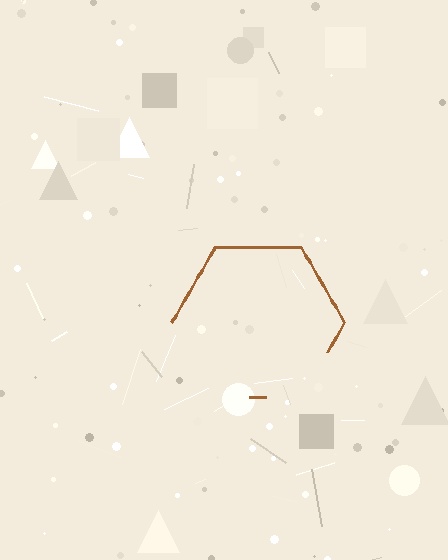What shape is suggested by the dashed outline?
The dashed outline suggests a hexagon.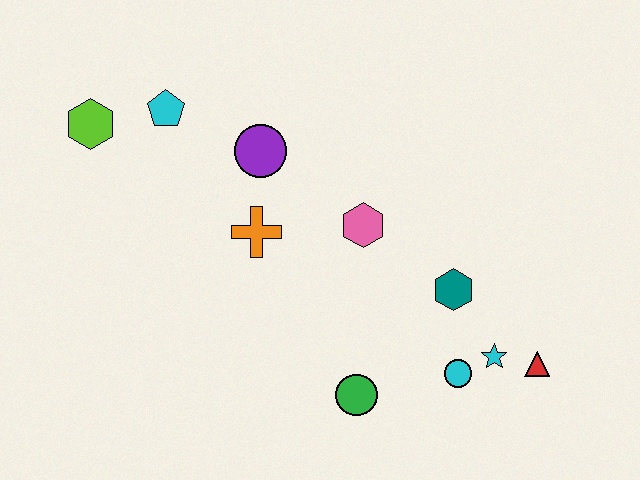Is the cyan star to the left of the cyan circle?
No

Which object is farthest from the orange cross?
The red triangle is farthest from the orange cross.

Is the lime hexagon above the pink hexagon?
Yes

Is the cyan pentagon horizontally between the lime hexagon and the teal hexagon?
Yes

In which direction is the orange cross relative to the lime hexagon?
The orange cross is to the right of the lime hexagon.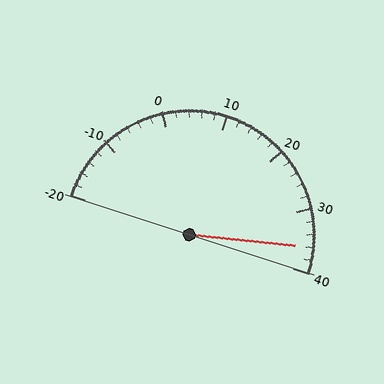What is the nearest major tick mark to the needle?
The nearest major tick mark is 40.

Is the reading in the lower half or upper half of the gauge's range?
The reading is in the upper half of the range (-20 to 40).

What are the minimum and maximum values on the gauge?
The gauge ranges from -20 to 40.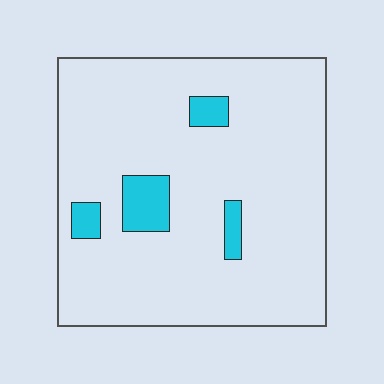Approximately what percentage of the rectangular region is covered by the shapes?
Approximately 10%.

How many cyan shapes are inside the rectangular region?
4.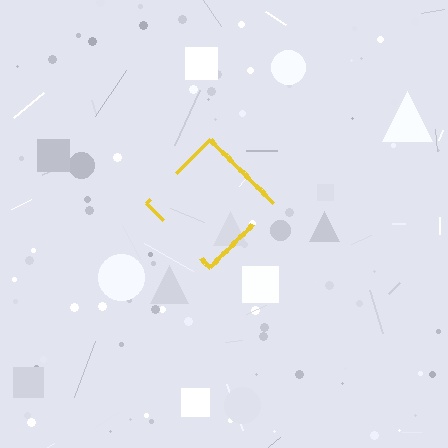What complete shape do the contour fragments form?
The contour fragments form a diamond.